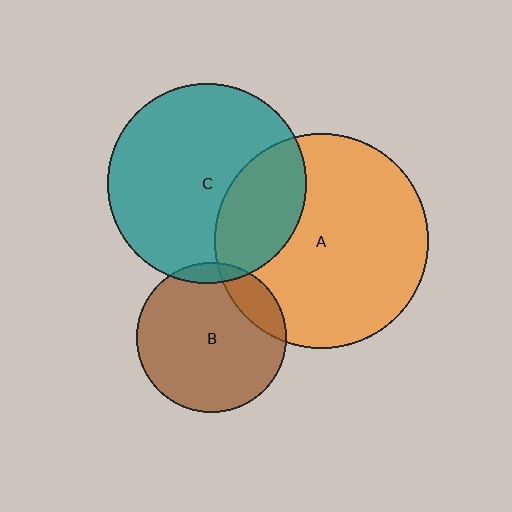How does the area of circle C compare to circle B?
Approximately 1.8 times.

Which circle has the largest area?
Circle A (orange).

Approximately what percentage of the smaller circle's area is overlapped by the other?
Approximately 15%.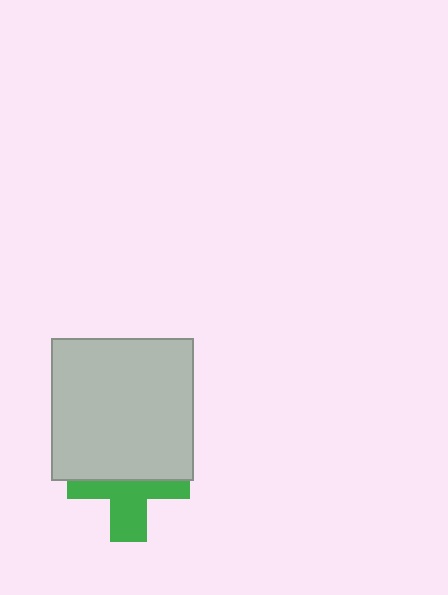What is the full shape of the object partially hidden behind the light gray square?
The partially hidden object is a green cross.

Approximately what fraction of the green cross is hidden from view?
Roughly 52% of the green cross is hidden behind the light gray square.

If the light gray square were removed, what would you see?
You would see the complete green cross.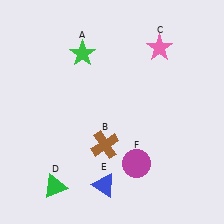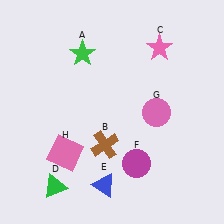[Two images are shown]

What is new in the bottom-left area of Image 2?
A pink square (H) was added in the bottom-left area of Image 2.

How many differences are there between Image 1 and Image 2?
There are 2 differences between the two images.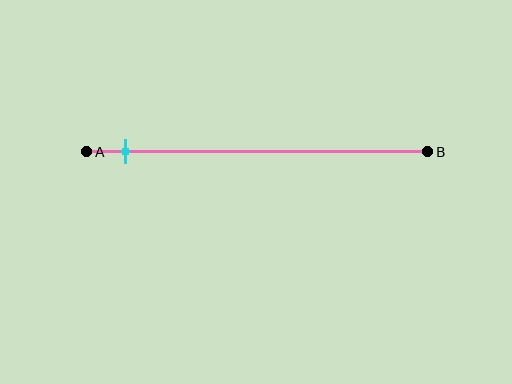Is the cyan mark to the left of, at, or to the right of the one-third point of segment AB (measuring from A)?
The cyan mark is to the left of the one-third point of segment AB.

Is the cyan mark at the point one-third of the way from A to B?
No, the mark is at about 10% from A, not at the 33% one-third point.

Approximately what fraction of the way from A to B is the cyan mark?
The cyan mark is approximately 10% of the way from A to B.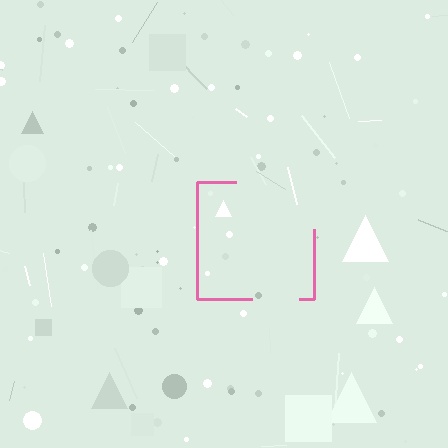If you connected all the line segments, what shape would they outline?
They would outline a square.